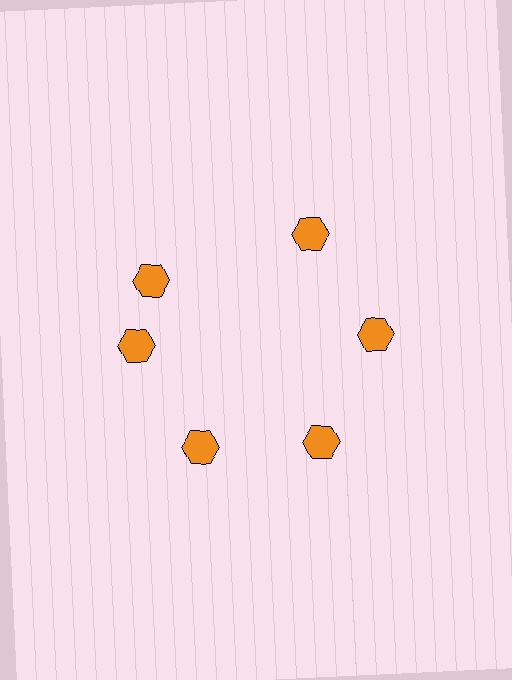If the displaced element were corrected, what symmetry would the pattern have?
It would have 6-fold rotational symmetry — the pattern would map onto itself every 60 degrees.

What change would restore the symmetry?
The symmetry would be restored by rotating it back into even spacing with its neighbors so that all 6 hexagons sit at equal angles and equal distance from the center.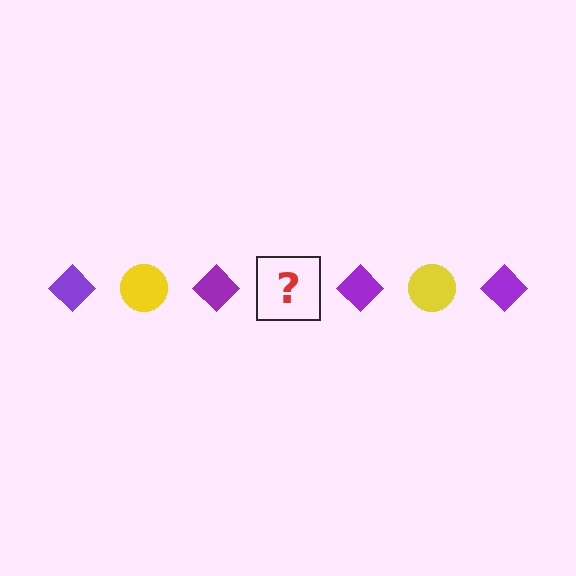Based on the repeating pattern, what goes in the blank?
The blank should be a yellow circle.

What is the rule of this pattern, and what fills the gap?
The rule is that the pattern alternates between purple diamond and yellow circle. The gap should be filled with a yellow circle.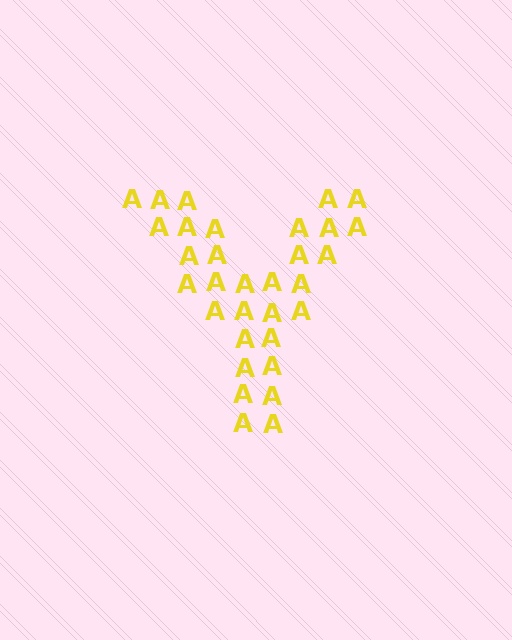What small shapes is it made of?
It is made of small letter A's.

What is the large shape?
The large shape is the letter Y.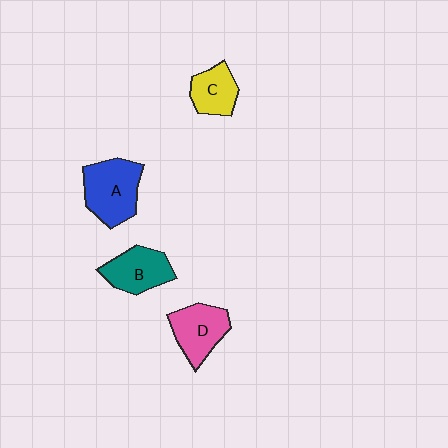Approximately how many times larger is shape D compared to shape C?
Approximately 1.3 times.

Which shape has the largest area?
Shape A (blue).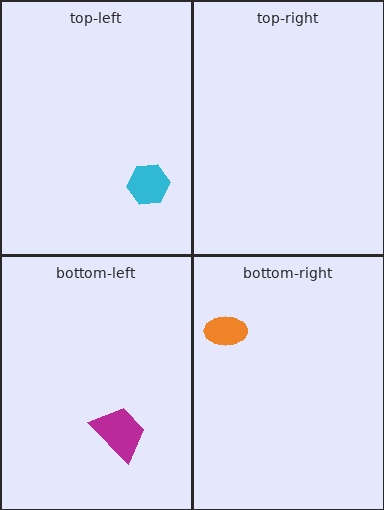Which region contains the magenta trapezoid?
The bottom-left region.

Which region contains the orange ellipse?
The bottom-right region.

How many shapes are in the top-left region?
1.